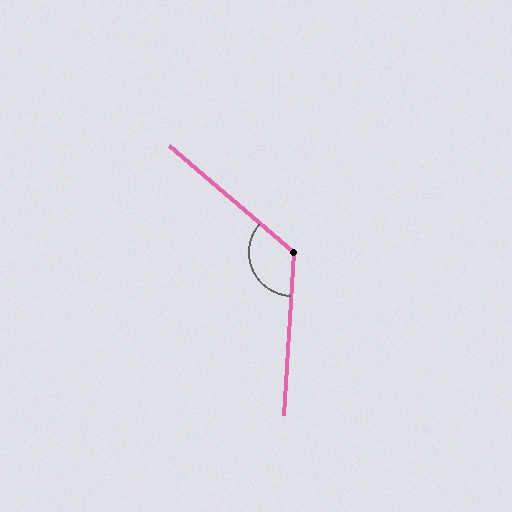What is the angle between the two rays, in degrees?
Approximately 127 degrees.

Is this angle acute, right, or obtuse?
It is obtuse.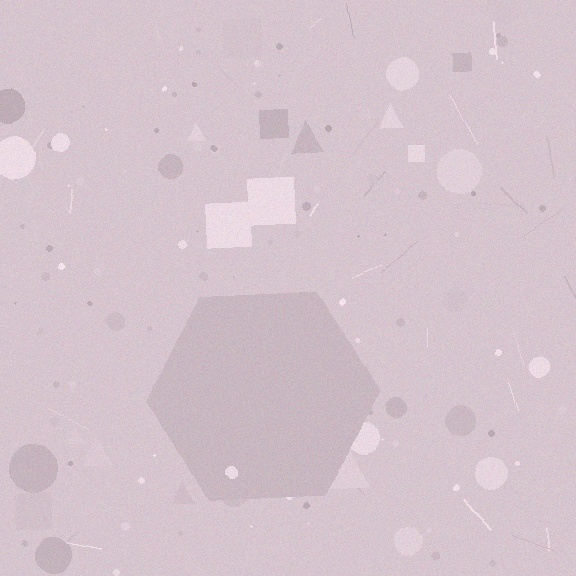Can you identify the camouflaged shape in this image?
The camouflaged shape is a hexagon.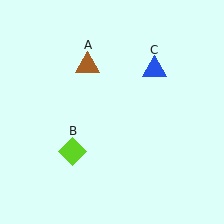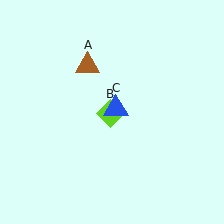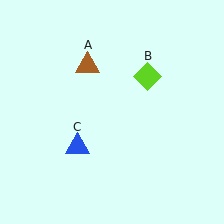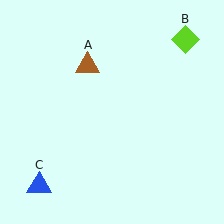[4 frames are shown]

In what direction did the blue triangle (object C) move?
The blue triangle (object C) moved down and to the left.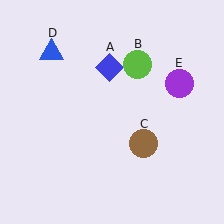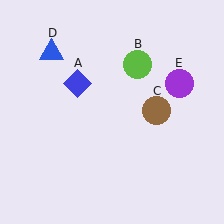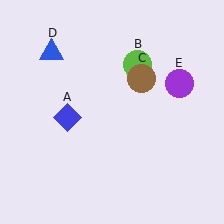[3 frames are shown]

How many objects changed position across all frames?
2 objects changed position: blue diamond (object A), brown circle (object C).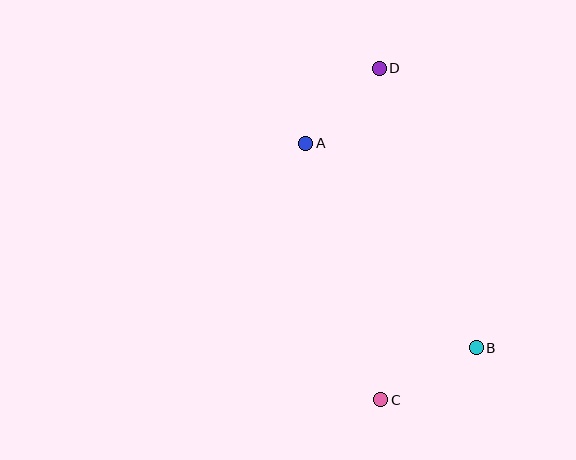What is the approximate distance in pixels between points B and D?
The distance between B and D is approximately 296 pixels.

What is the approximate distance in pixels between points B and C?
The distance between B and C is approximately 108 pixels.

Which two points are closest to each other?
Points A and D are closest to each other.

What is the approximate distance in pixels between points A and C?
The distance between A and C is approximately 267 pixels.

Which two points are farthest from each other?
Points C and D are farthest from each other.